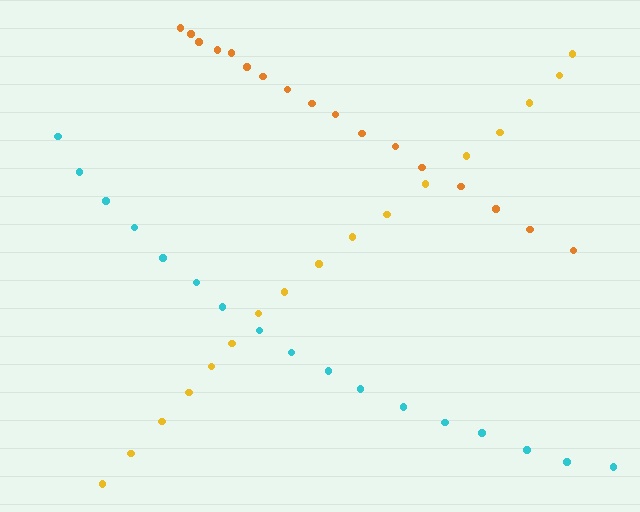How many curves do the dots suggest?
There are 3 distinct paths.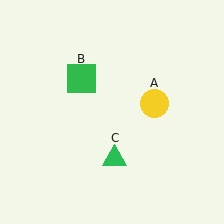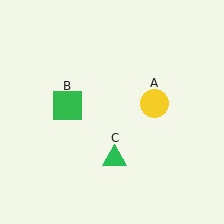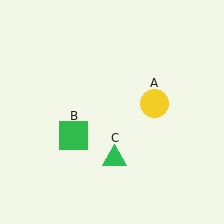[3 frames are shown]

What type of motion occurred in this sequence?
The green square (object B) rotated counterclockwise around the center of the scene.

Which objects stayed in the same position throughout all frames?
Yellow circle (object A) and green triangle (object C) remained stationary.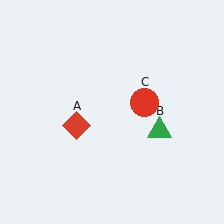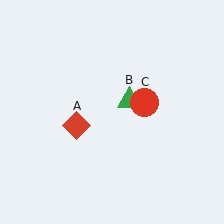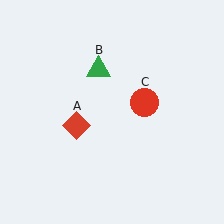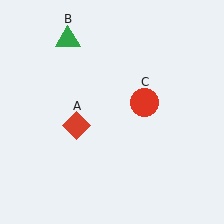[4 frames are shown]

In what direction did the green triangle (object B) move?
The green triangle (object B) moved up and to the left.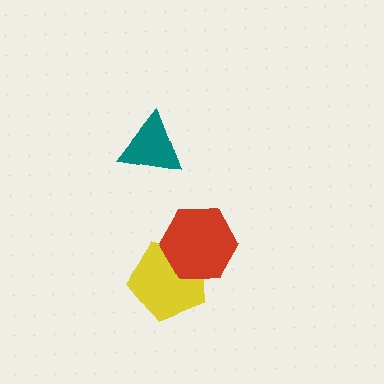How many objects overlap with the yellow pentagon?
1 object overlaps with the yellow pentagon.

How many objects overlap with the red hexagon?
1 object overlaps with the red hexagon.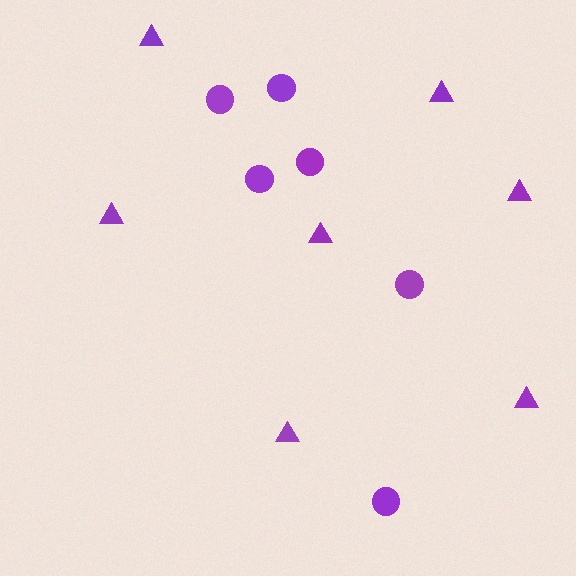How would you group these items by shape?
There are 2 groups: one group of circles (6) and one group of triangles (7).